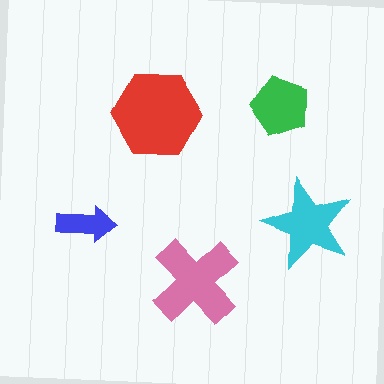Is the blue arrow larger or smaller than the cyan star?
Smaller.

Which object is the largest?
The red hexagon.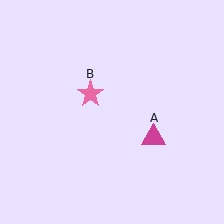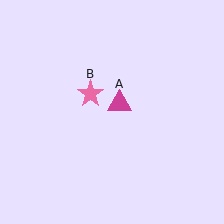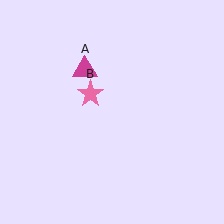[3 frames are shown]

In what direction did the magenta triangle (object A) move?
The magenta triangle (object A) moved up and to the left.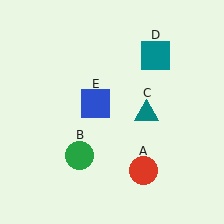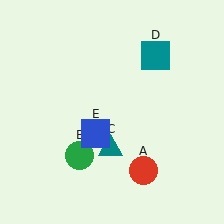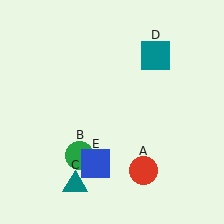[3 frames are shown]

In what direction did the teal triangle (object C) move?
The teal triangle (object C) moved down and to the left.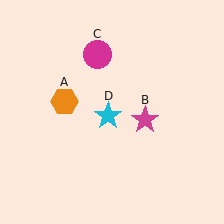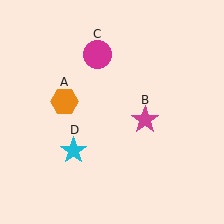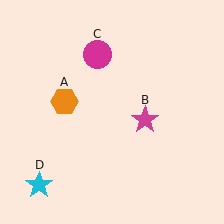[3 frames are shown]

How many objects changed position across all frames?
1 object changed position: cyan star (object D).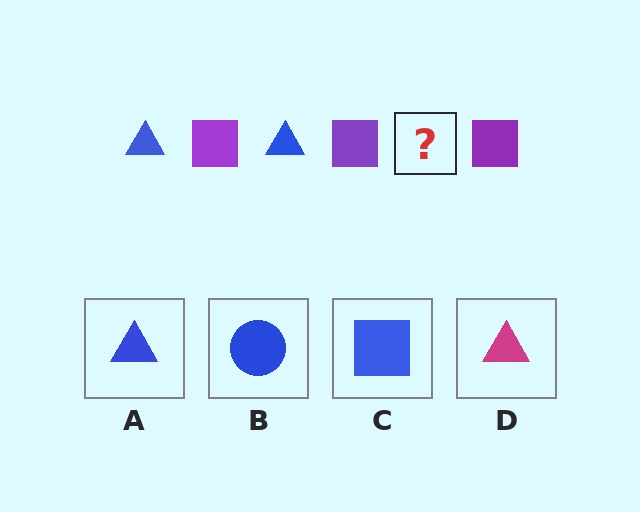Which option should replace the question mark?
Option A.